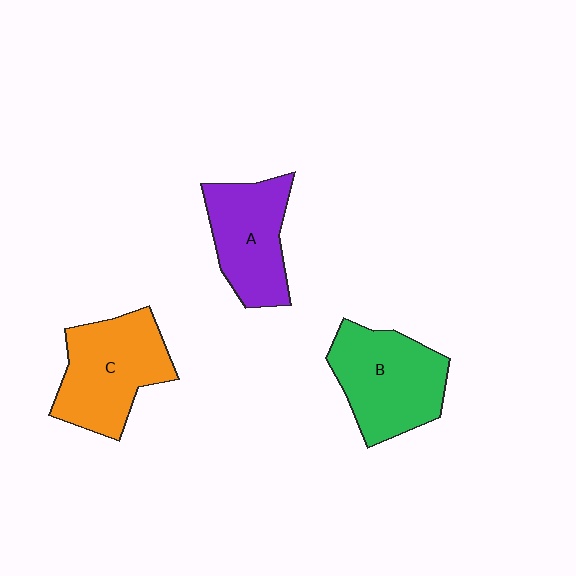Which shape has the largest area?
Shape B (green).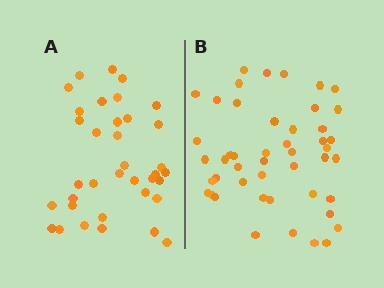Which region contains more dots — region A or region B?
Region B (the right region) has more dots.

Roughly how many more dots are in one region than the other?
Region B has roughly 12 or so more dots than region A.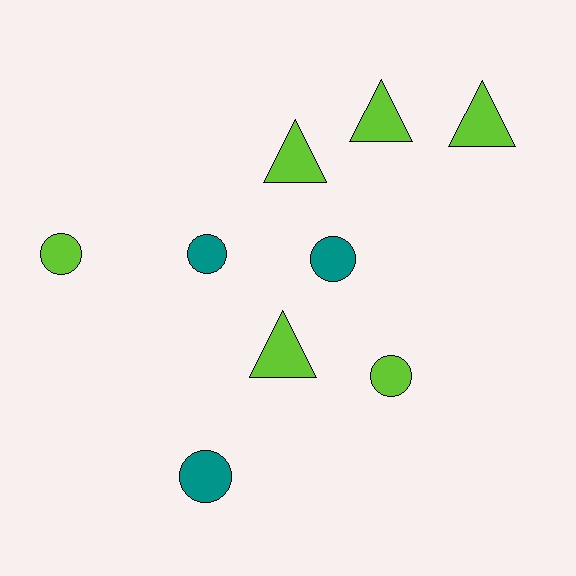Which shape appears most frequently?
Circle, with 5 objects.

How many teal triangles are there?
There are no teal triangles.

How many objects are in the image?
There are 9 objects.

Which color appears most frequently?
Lime, with 6 objects.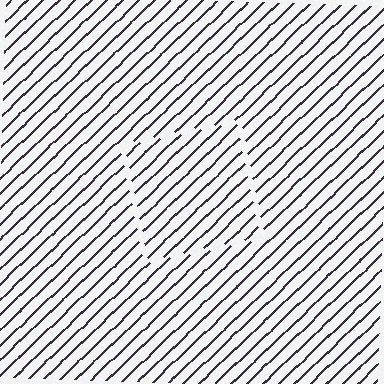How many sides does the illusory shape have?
4 sides — the line-ends trace a square.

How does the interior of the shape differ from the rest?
The interior of the shape contains the same grating, shifted by half a period — the contour is defined by the phase discontinuity where line-ends from the inner and outer gratings abut.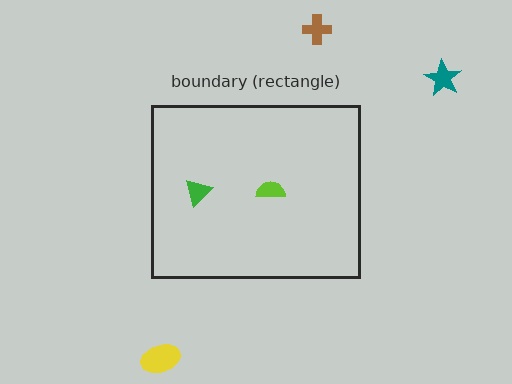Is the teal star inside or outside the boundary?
Outside.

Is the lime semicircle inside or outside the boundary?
Inside.